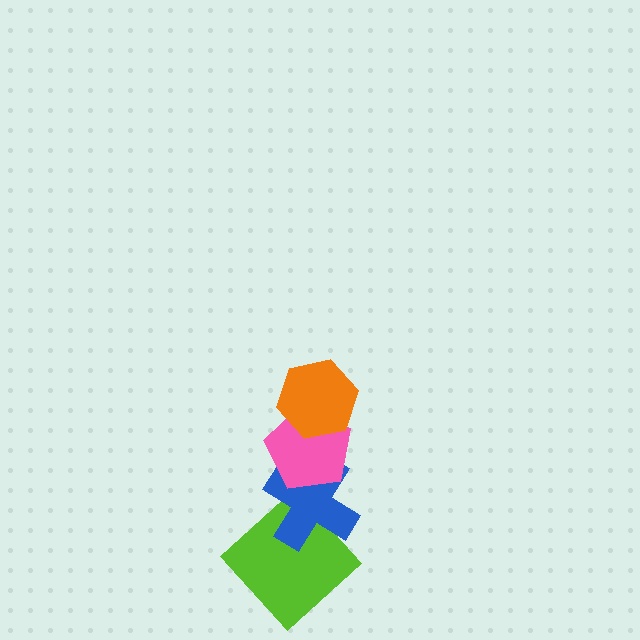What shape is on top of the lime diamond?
The blue cross is on top of the lime diamond.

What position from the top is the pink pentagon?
The pink pentagon is 2nd from the top.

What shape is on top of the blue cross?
The pink pentagon is on top of the blue cross.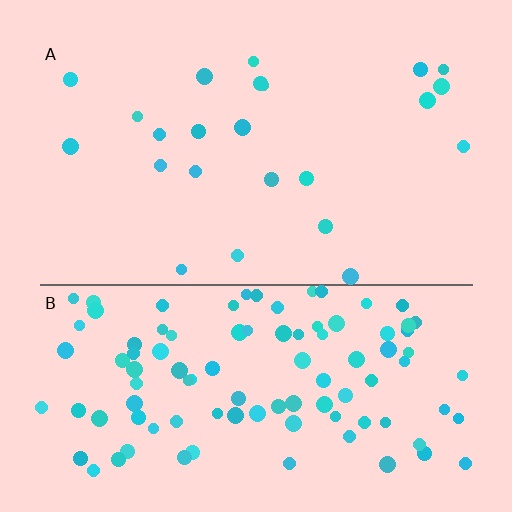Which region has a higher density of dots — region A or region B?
B (the bottom).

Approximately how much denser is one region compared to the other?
Approximately 4.4× — region B over region A.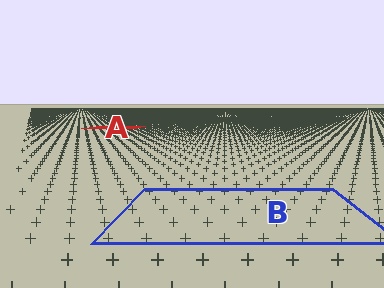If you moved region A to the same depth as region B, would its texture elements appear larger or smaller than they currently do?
They would appear larger. At a closer depth, the same texture elements are projected at a bigger on-screen size.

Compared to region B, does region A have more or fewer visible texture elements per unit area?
Region A has more texture elements per unit area — they are packed more densely because it is farther away.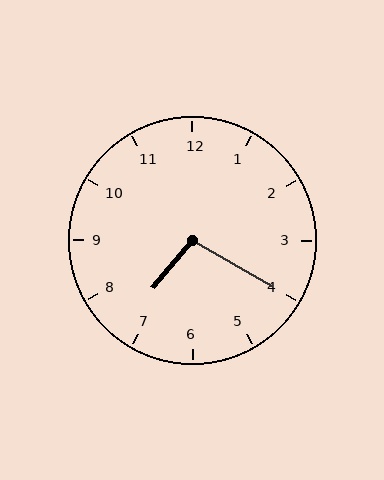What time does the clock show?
7:20.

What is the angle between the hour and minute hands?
Approximately 100 degrees.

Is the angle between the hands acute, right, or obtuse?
It is obtuse.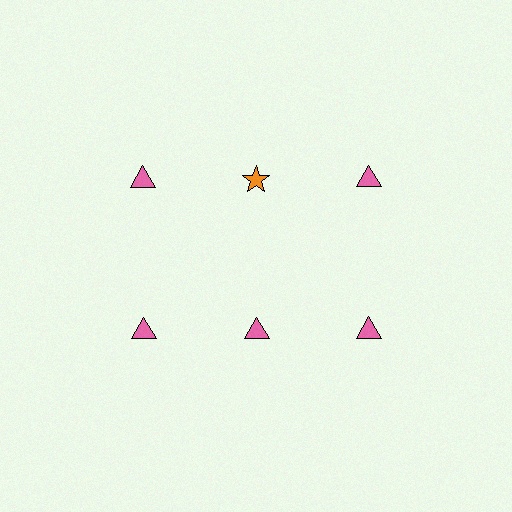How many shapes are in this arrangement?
There are 6 shapes arranged in a grid pattern.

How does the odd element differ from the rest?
It differs in both color (orange instead of pink) and shape (star instead of triangle).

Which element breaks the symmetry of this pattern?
The orange star in the top row, second from left column breaks the symmetry. All other shapes are pink triangles.